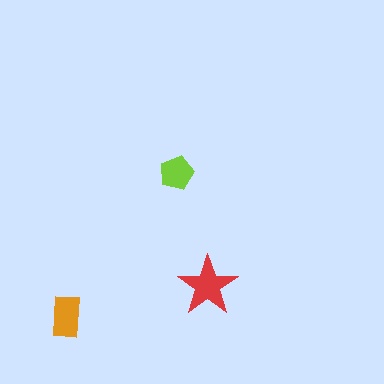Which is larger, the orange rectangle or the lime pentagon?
The orange rectangle.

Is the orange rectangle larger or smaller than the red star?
Smaller.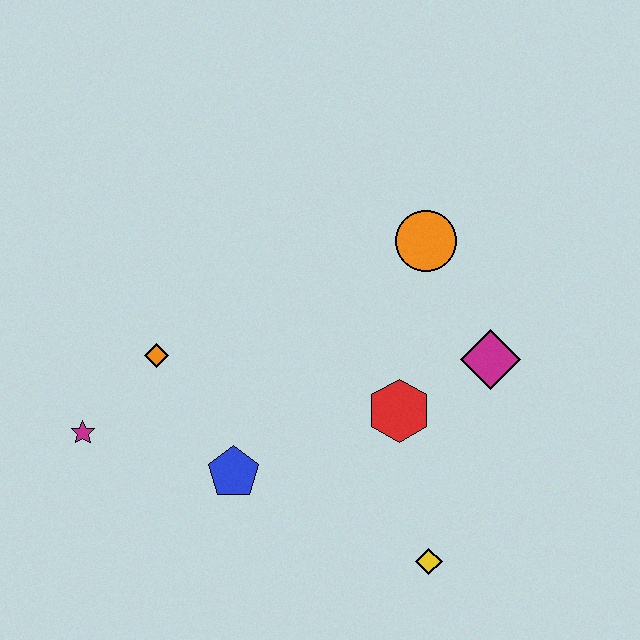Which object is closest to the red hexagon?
The magenta diamond is closest to the red hexagon.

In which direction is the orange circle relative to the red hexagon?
The orange circle is above the red hexagon.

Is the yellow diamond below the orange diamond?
Yes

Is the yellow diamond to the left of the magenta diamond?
Yes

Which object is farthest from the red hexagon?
The magenta star is farthest from the red hexagon.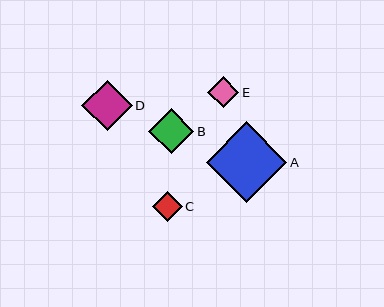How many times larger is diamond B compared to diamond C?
Diamond B is approximately 1.5 times the size of diamond C.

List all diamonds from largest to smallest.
From largest to smallest: A, D, B, E, C.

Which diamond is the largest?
Diamond A is the largest with a size of approximately 80 pixels.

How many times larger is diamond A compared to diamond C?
Diamond A is approximately 2.7 times the size of diamond C.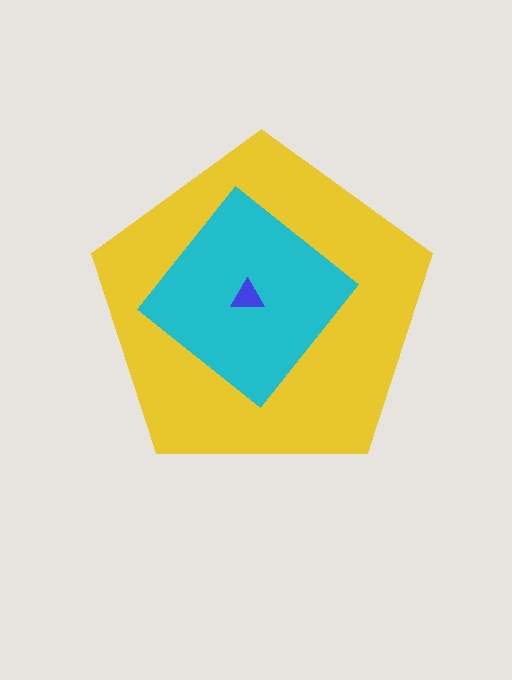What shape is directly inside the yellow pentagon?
The cyan diamond.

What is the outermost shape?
The yellow pentagon.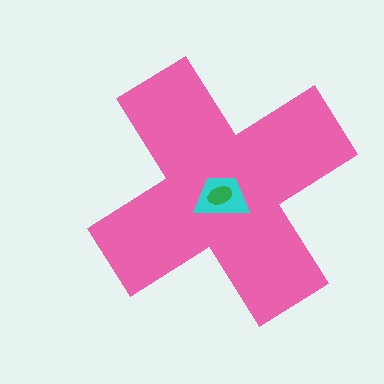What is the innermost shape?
The green ellipse.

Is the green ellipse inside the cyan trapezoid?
Yes.